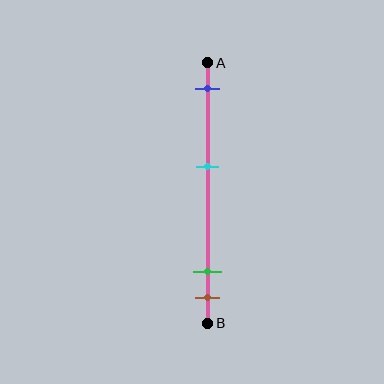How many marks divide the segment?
There are 4 marks dividing the segment.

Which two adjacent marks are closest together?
The green and brown marks are the closest adjacent pair.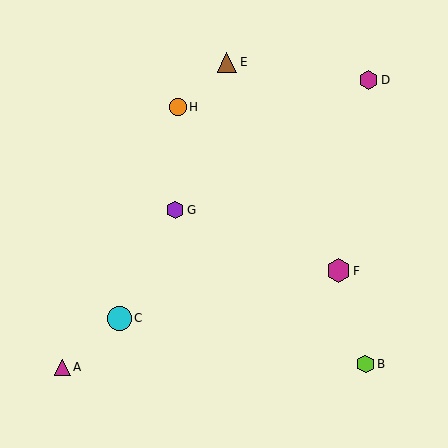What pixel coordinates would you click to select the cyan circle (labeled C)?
Click at (119, 318) to select the cyan circle C.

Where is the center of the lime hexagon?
The center of the lime hexagon is at (366, 364).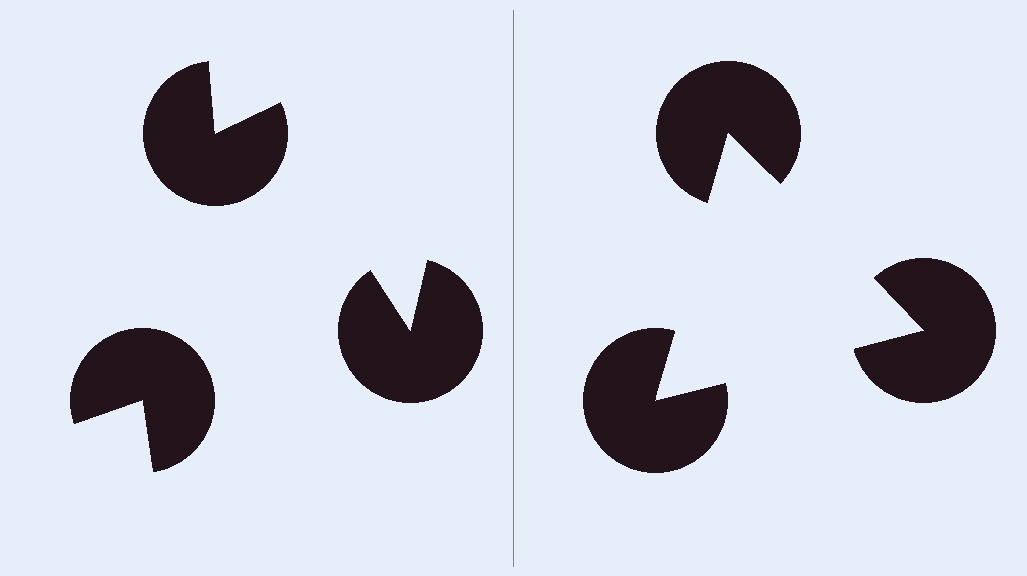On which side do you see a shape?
An illusory triangle appears on the right side. On the left side the wedge cuts are rotated, so no coherent shape forms.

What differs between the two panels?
The pac-man discs are positioned identically on both sides; only the wedge orientations differ. On the right they align to a triangle; on the left they are misaligned.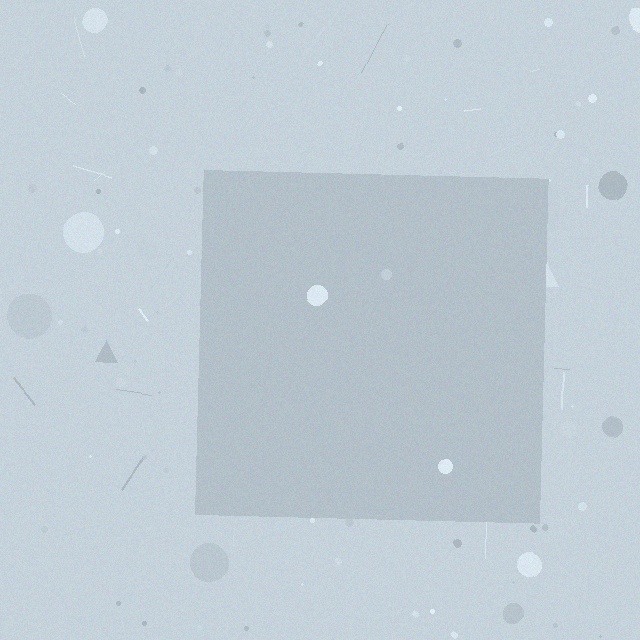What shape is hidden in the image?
A square is hidden in the image.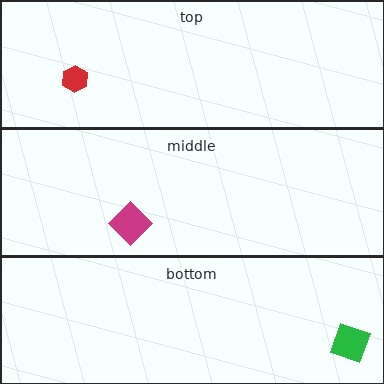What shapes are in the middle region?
The magenta diamond.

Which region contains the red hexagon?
The top region.